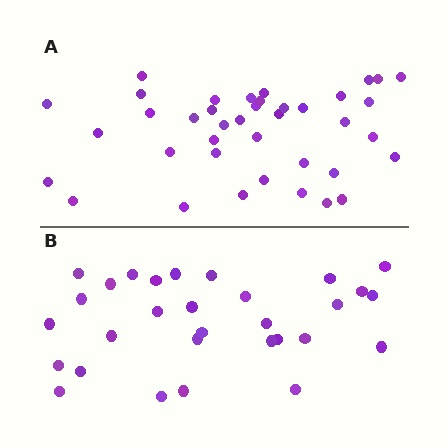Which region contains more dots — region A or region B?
Region A (the top region) has more dots.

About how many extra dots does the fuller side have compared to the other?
Region A has roughly 8 or so more dots than region B.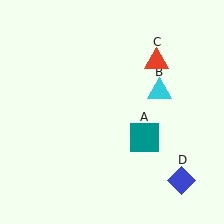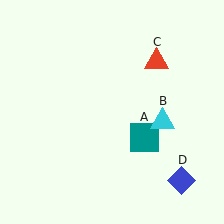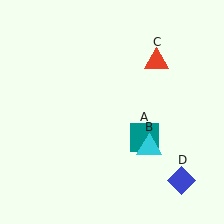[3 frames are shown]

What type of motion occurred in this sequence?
The cyan triangle (object B) rotated clockwise around the center of the scene.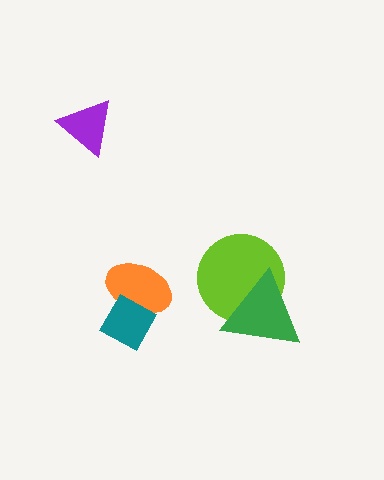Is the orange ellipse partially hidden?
Yes, it is partially covered by another shape.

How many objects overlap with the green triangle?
1 object overlaps with the green triangle.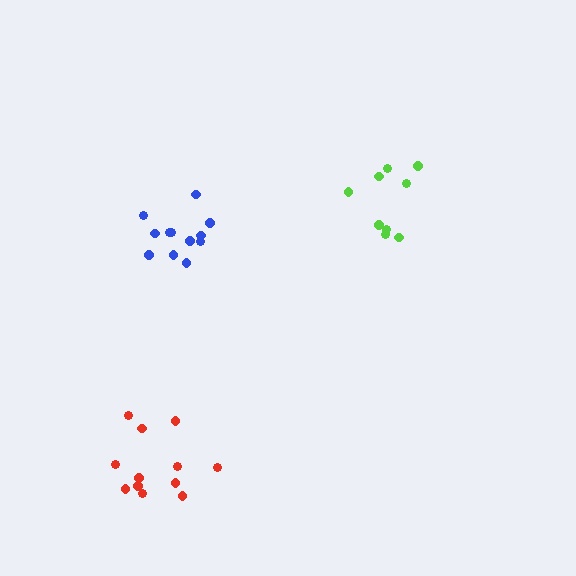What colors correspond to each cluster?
The clusters are colored: red, lime, blue.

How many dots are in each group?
Group 1: 12 dots, Group 2: 9 dots, Group 3: 12 dots (33 total).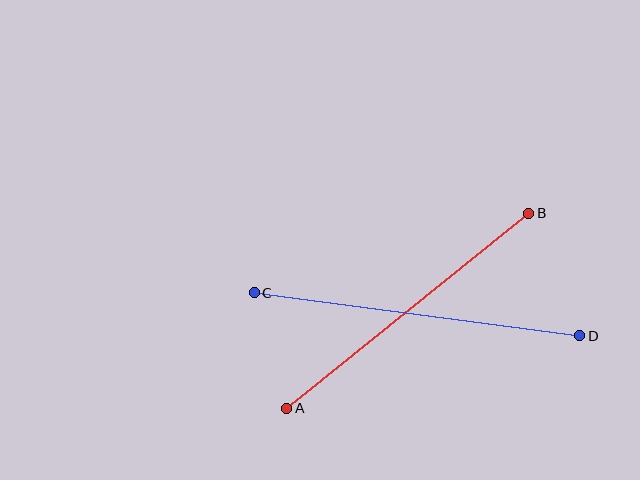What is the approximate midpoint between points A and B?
The midpoint is at approximately (408, 311) pixels.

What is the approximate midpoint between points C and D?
The midpoint is at approximately (417, 314) pixels.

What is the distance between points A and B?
The distance is approximately 311 pixels.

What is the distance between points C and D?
The distance is approximately 328 pixels.